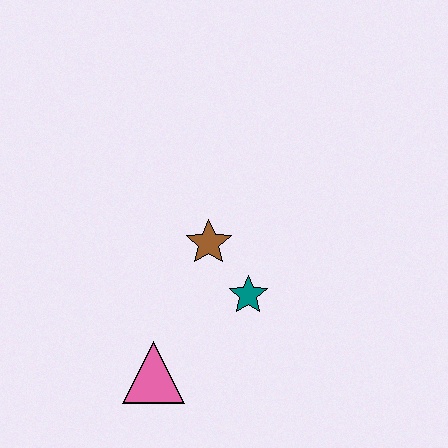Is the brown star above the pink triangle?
Yes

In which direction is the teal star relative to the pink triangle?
The teal star is to the right of the pink triangle.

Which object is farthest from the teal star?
The pink triangle is farthest from the teal star.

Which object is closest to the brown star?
The teal star is closest to the brown star.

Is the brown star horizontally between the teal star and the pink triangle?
Yes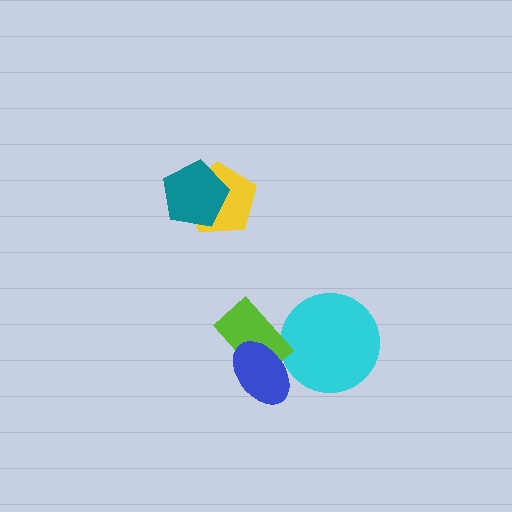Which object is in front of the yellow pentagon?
The teal pentagon is in front of the yellow pentagon.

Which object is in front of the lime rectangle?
The blue ellipse is in front of the lime rectangle.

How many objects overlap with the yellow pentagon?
1 object overlaps with the yellow pentagon.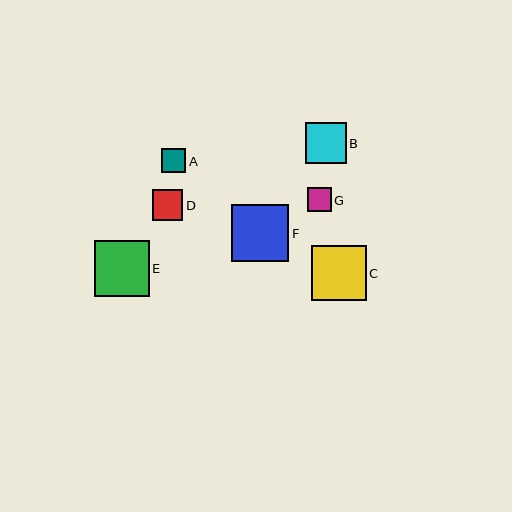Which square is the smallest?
Square A is the smallest with a size of approximately 24 pixels.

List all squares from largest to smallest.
From largest to smallest: F, E, C, B, D, G, A.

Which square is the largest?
Square F is the largest with a size of approximately 57 pixels.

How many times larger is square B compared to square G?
Square B is approximately 1.7 times the size of square G.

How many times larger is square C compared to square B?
Square C is approximately 1.4 times the size of square B.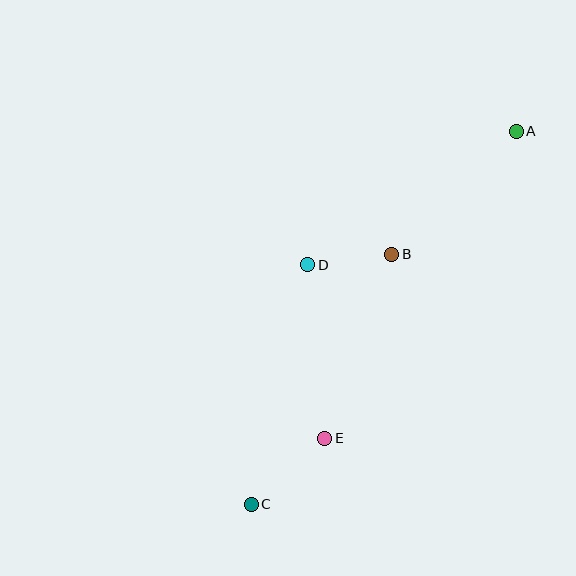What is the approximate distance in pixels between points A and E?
The distance between A and E is approximately 362 pixels.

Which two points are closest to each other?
Points B and D are closest to each other.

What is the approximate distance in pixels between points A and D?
The distance between A and D is approximately 247 pixels.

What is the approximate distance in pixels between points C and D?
The distance between C and D is approximately 246 pixels.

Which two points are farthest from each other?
Points A and C are farthest from each other.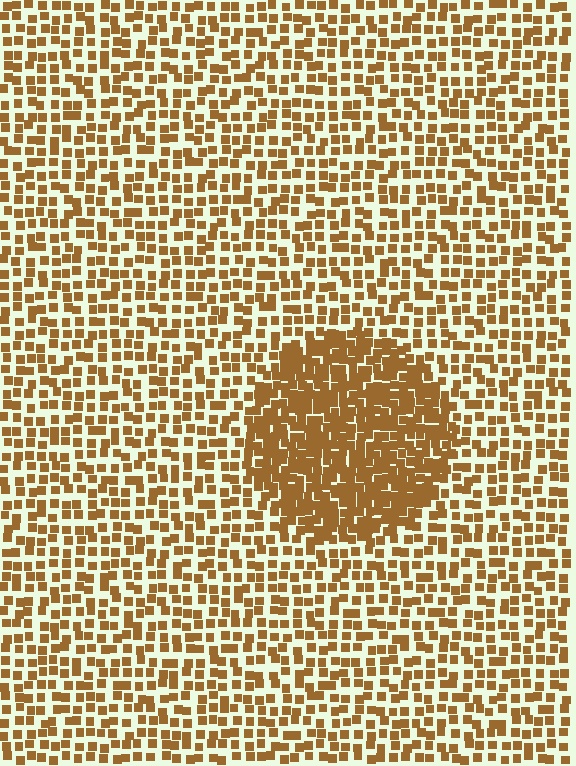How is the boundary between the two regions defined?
The boundary is defined by a change in element density (approximately 2.1x ratio). All elements are the same color, size, and shape.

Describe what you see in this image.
The image contains small brown elements arranged at two different densities. A circle-shaped region is visible where the elements are more densely packed than the surrounding area.